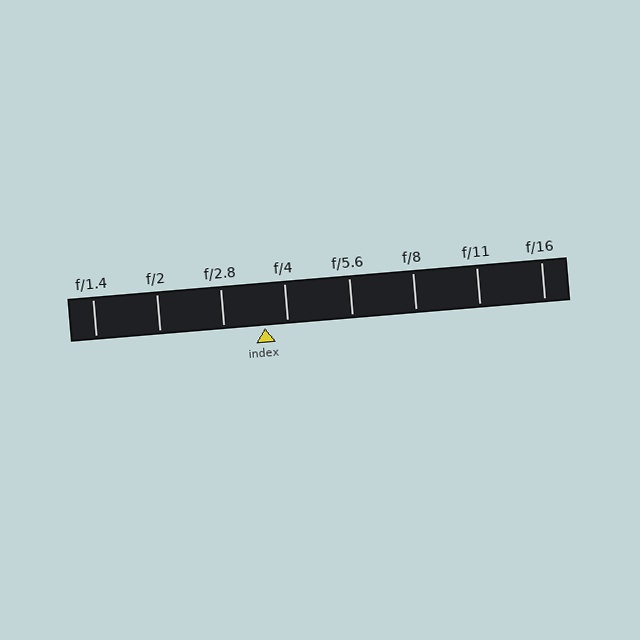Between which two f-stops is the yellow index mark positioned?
The index mark is between f/2.8 and f/4.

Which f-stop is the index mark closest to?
The index mark is closest to f/4.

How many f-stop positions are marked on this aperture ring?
There are 8 f-stop positions marked.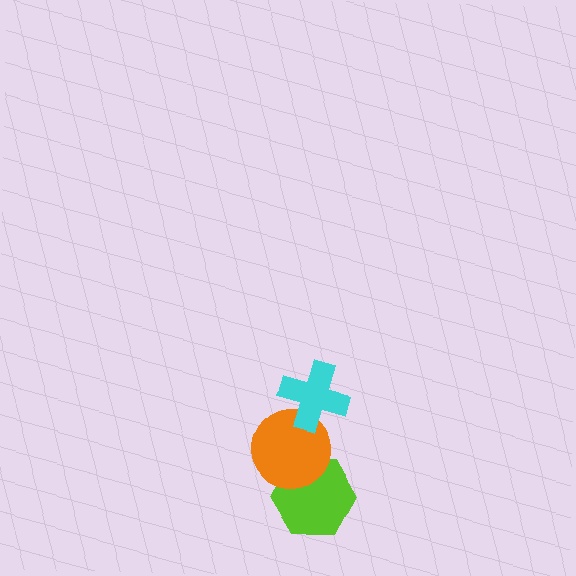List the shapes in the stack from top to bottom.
From top to bottom: the cyan cross, the orange circle, the lime hexagon.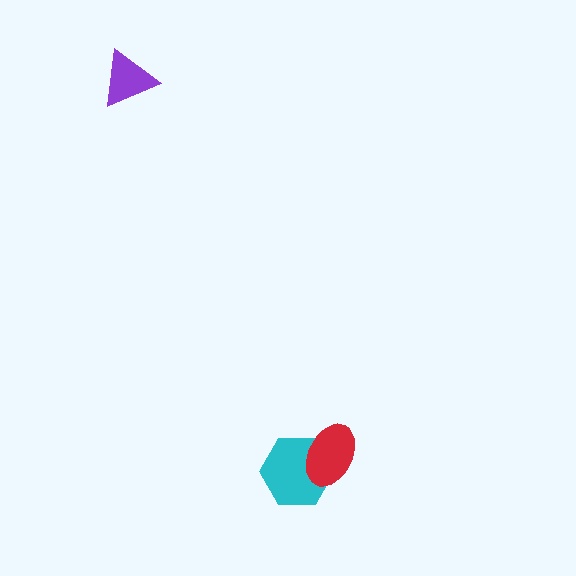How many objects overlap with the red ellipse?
1 object overlaps with the red ellipse.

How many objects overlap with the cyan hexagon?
1 object overlaps with the cyan hexagon.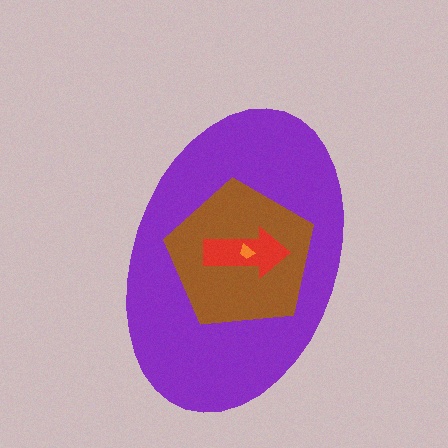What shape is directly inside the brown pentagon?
The red arrow.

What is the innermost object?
The orange trapezoid.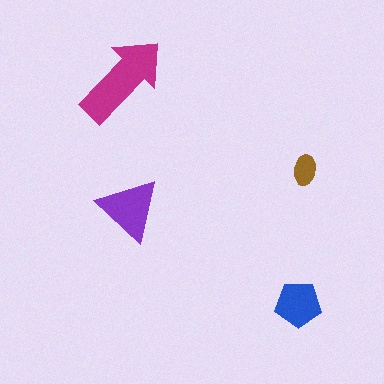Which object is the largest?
The magenta arrow.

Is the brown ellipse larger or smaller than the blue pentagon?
Smaller.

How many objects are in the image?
There are 4 objects in the image.